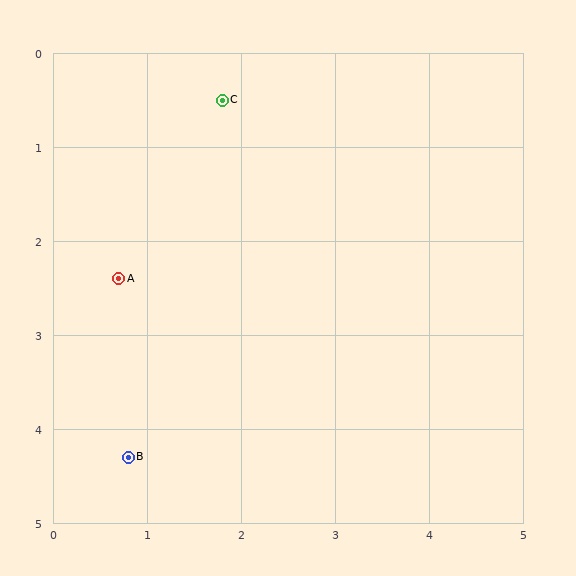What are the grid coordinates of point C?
Point C is at approximately (1.8, 0.5).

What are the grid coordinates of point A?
Point A is at approximately (0.7, 2.4).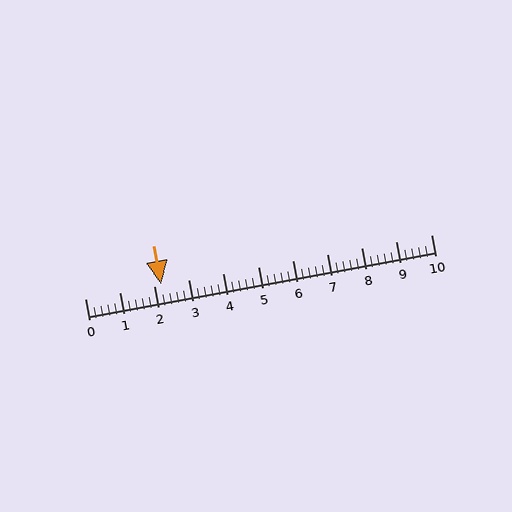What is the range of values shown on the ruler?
The ruler shows values from 0 to 10.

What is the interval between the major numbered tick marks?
The major tick marks are spaced 1 units apart.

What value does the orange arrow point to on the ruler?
The orange arrow points to approximately 2.2.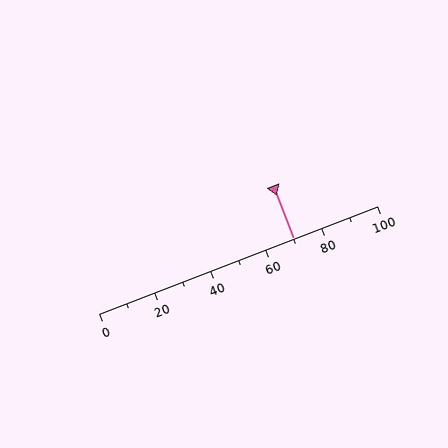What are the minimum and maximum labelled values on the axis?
The axis runs from 0 to 100.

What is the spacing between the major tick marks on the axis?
The major ticks are spaced 20 apart.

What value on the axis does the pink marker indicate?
The marker indicates approximately 70.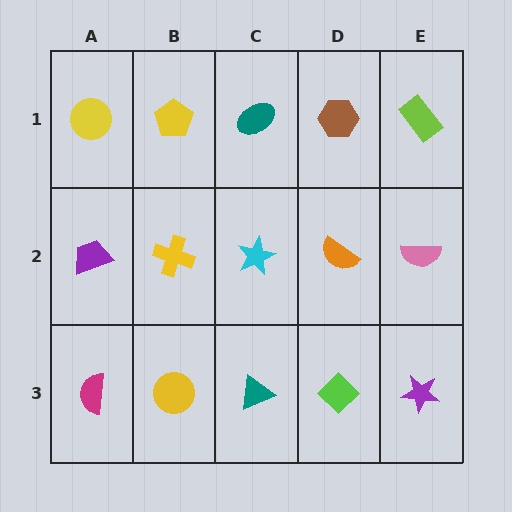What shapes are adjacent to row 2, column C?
A teal ellipse (row 1, column C), a teal triangle (row 3, column C), a yellow cross (row 2, column B), an orange semicircle (row 2, column D).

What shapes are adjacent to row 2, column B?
A yellow pentagon (row 1, column B), a yellow circle (row 3, column B), a purple trapezoid (row 2, column A), a cyan star (row 2, column C).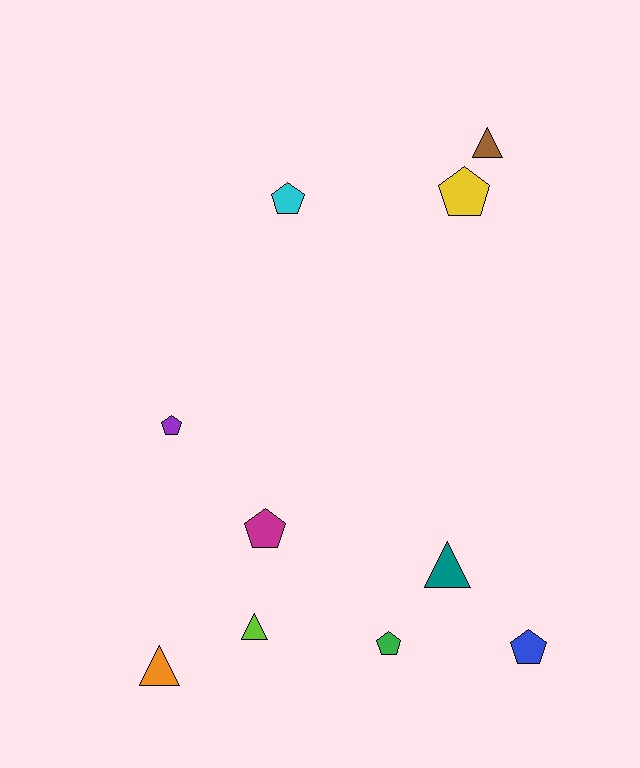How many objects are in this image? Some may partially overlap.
There are 10 objects.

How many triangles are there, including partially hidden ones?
There are 4 triangles.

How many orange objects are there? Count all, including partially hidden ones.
There is 1 orange object.